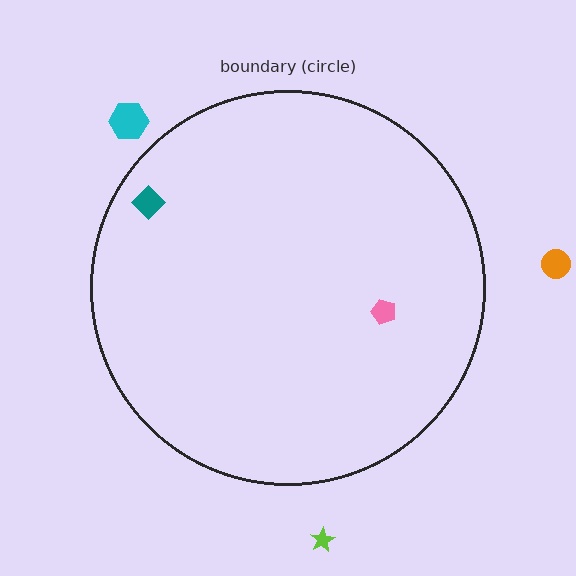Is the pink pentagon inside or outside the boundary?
Inside.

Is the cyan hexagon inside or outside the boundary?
Outside.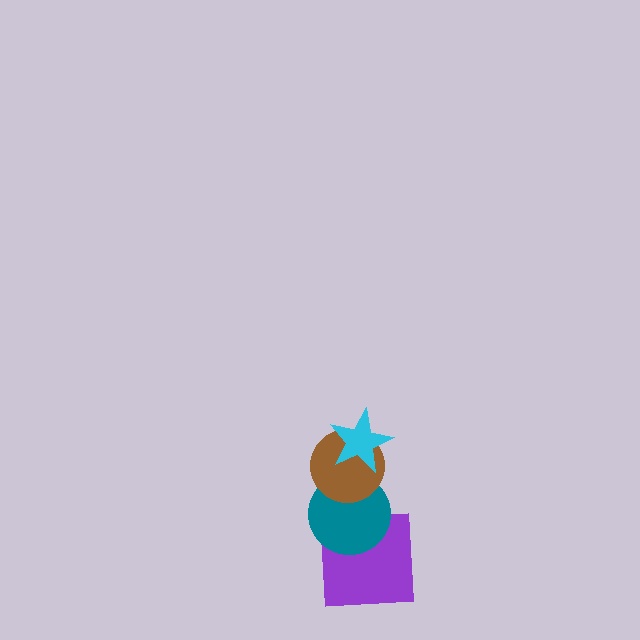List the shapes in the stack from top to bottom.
From top to bottom: the cyan star, the brown circle, the teal circle, the purple square.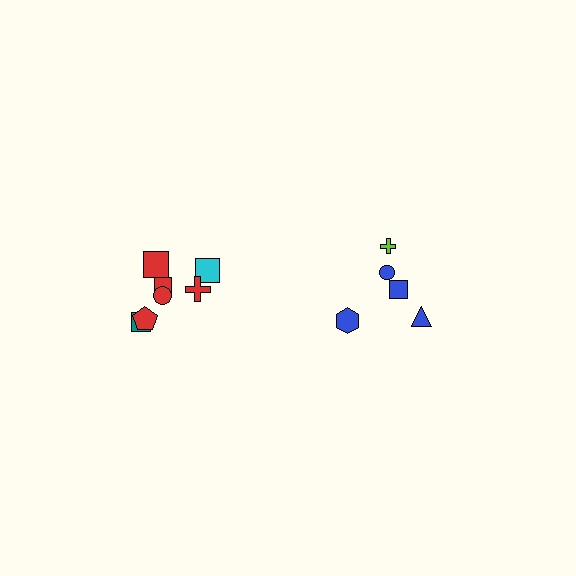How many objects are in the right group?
There are 5 objects.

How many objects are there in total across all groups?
There are 12 objects.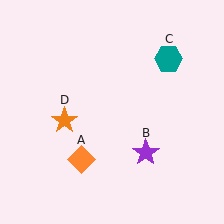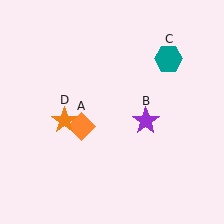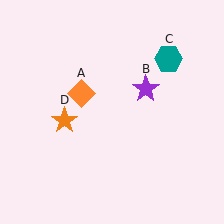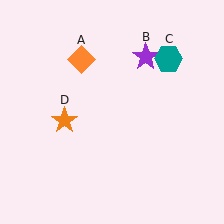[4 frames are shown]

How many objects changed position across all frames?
2 objects changed position: orange diamond (object A), purple star (object B).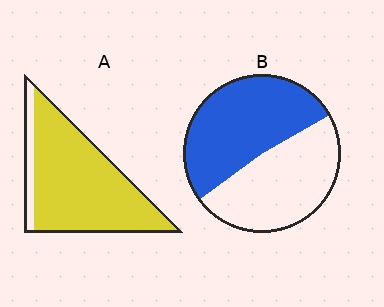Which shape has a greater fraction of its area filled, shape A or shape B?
Shape A.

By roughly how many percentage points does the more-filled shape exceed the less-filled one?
By roughly 35 percentage points (A over B).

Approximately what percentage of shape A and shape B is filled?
A is approximately 90% and B is approximately 50%.